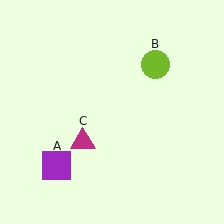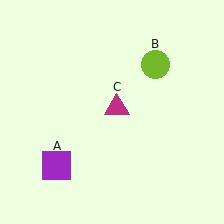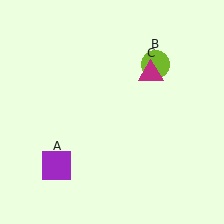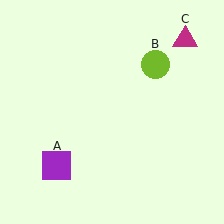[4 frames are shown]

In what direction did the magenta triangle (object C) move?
The magenta triangle (object C) moved up and to the right.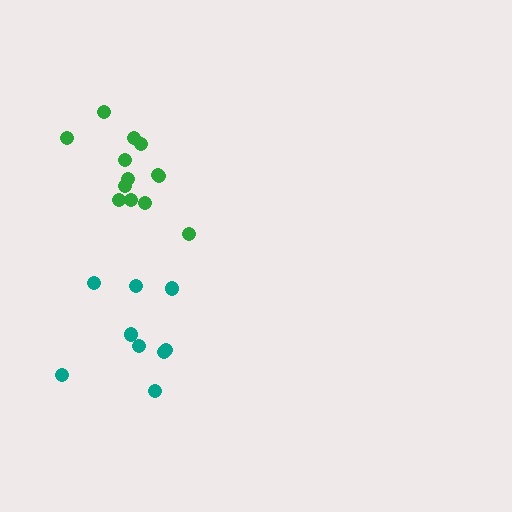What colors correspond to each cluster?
The clusters are colored: green, teal.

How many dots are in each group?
Group 1: 13 dots, Group 2: 9 dots (22 total).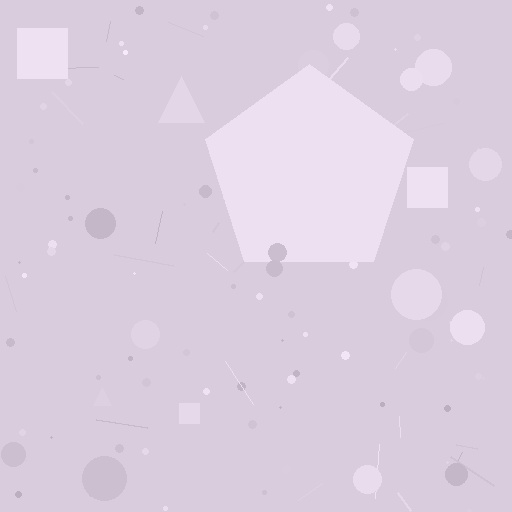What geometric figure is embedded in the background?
A pentagon is embedded in the background.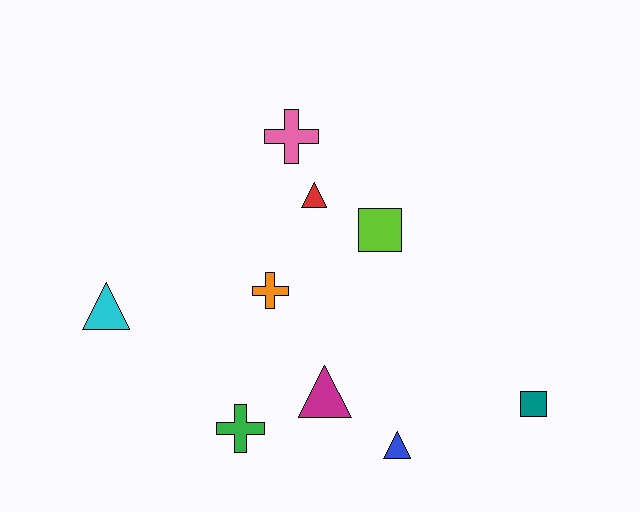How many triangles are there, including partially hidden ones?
There are 4 triangles.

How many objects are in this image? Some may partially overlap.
There are 9 objects.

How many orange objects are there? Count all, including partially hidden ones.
There is 1 orange object.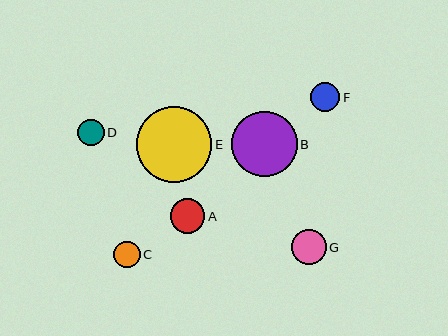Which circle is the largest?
Circle E is the largest with a size of approximately 75 pixels.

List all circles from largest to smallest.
From largest to smallest: E, B, G, A, F, C, D.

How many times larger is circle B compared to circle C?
Circle B is approximately 2.5 times the size of circle C.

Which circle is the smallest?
Circle D is the smallest with a size of approximately 26 pixels.